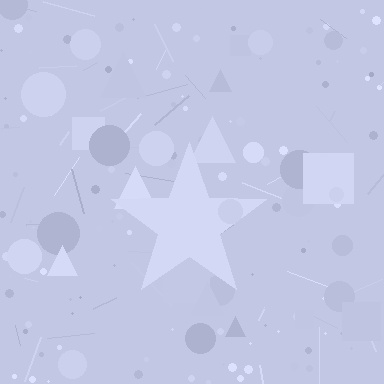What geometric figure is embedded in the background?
A star is embedded in the background.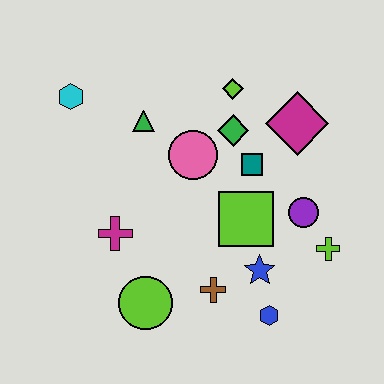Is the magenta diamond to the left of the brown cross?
No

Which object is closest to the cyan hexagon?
The green triangle is closest to the cyan hexagon.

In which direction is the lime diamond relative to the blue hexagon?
The lime diamond is above the blue hexagon.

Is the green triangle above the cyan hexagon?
No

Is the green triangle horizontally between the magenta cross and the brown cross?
Yes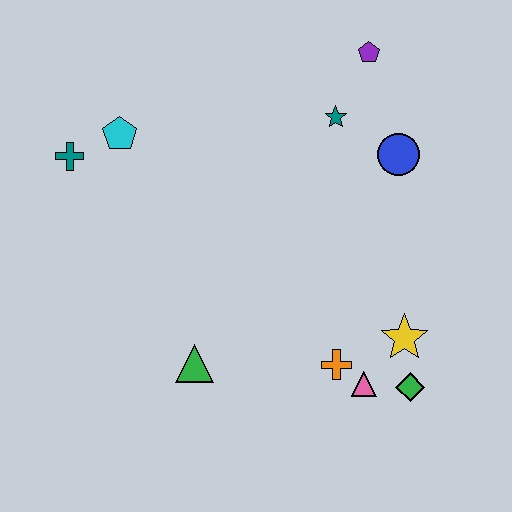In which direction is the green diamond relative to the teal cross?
The green diamond is to the right of the teal cross.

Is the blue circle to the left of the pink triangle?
No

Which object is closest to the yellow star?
The green diamond is closest to the yellow star.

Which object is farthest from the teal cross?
The green diamond is farthest from the teal cross.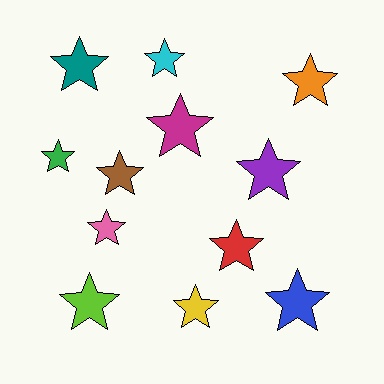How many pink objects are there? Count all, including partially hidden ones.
There is 1 pink object.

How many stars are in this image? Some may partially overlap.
There are 12 stars.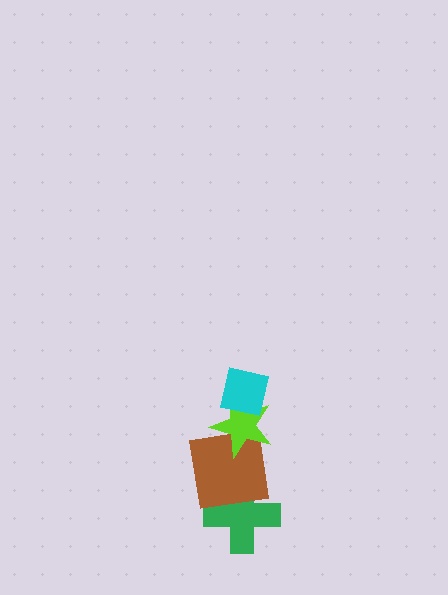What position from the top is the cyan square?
The cyan square is 1st from the top.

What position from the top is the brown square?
The brown square is 3rd from the top.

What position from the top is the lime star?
The lime star is 2nd from the top.